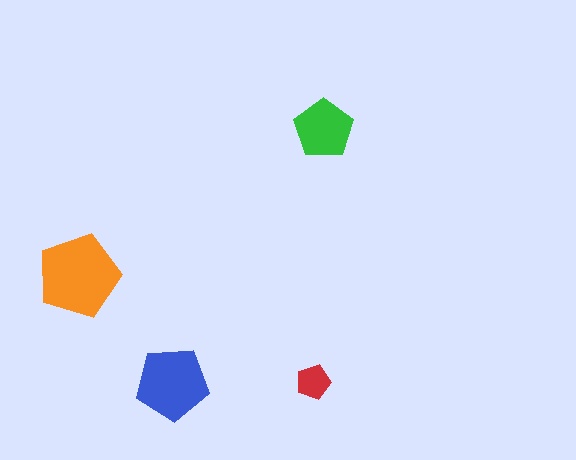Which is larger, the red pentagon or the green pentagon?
The green one.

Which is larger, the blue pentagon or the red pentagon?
The blue one.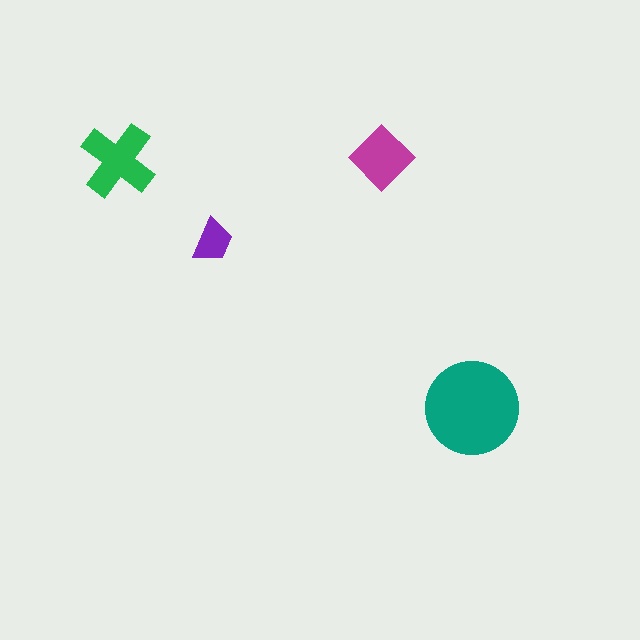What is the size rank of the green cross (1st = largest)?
2nd.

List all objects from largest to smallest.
The teal circle, the green cross, the magenta diamond, the purple trapezoid.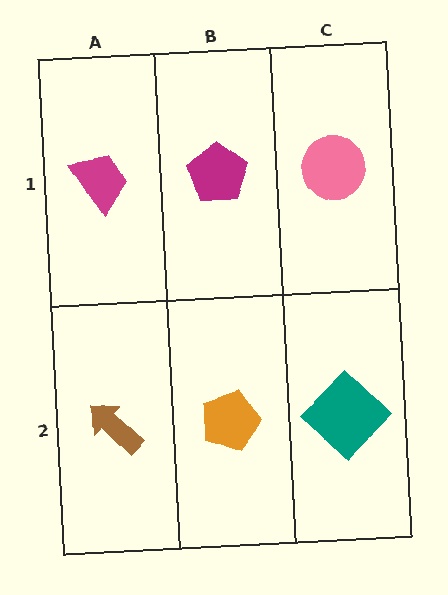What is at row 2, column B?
An orange pentagon.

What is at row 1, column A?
A magenta trapezoid.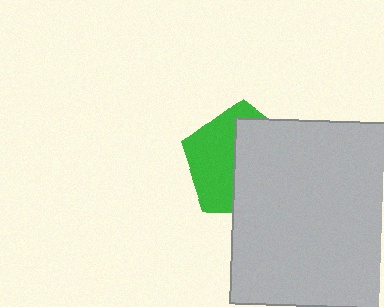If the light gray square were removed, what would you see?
You would see the complete green pentagon.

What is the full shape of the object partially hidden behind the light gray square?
The partially hidden object is a green pentagon.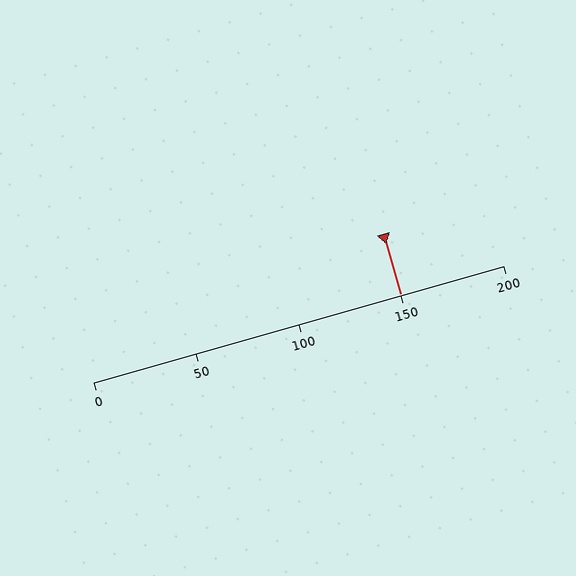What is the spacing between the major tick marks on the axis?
The major ticks are spaced 50 apart.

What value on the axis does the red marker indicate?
The marker indicates approximately 150.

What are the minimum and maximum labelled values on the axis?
The axis runs from 0 to 200.